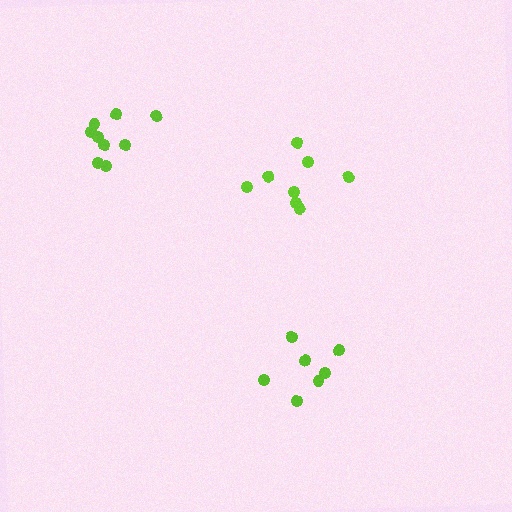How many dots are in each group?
Group 1: 8 dots, Group 2: 7 dots, Group 3: 9 dots (24 total).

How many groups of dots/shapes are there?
There are 3 groups.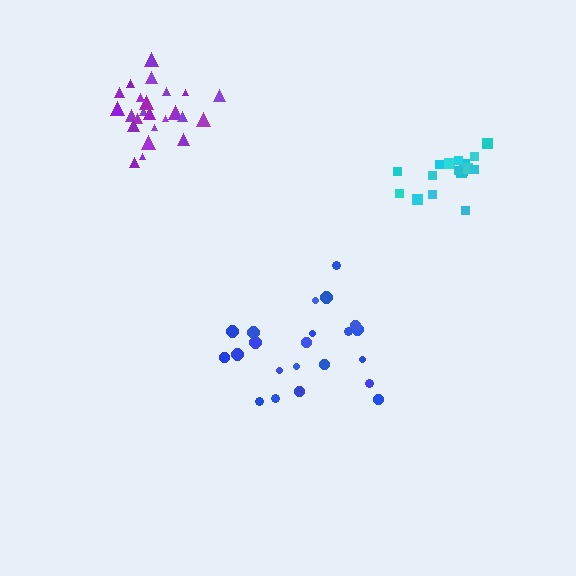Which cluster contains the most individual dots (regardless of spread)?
Purple (24).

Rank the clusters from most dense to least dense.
purple, cyan, blue.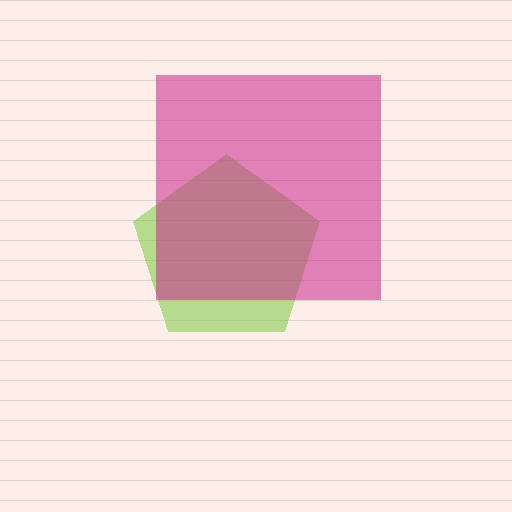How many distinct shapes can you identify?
There are 2 distinct shapes: a lime pentagon, a magenta square.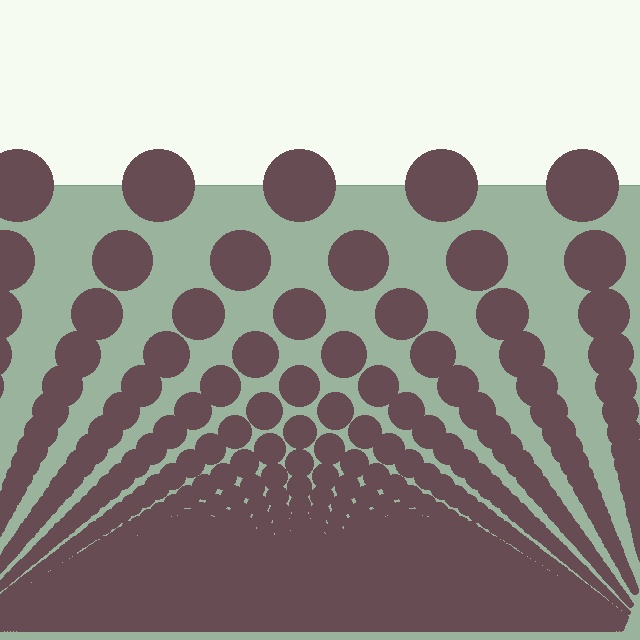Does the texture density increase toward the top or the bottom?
Density increases toward the bottom.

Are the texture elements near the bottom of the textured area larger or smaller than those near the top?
Smaller. The gradient is inverted — elements near the bottom are smaller and denser.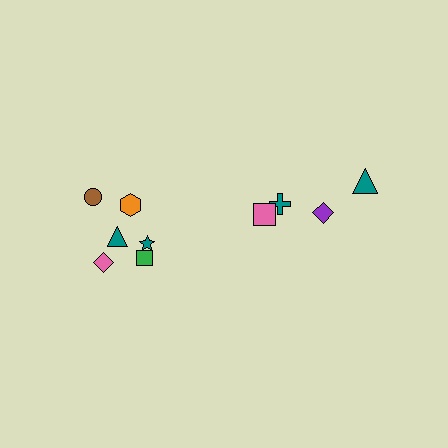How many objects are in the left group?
There are 6 objects.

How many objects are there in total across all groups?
There are 10 objects.